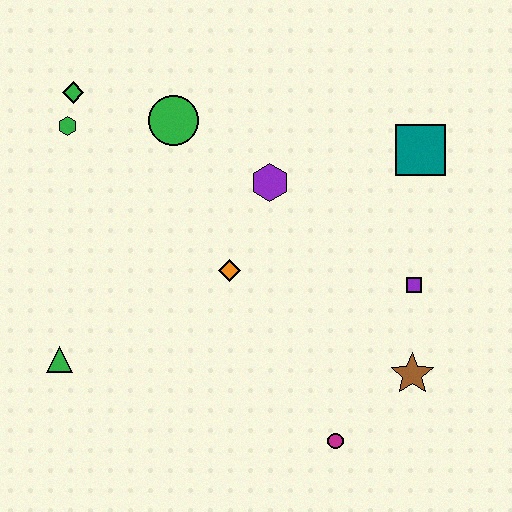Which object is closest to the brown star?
The purple square is closest to the brown star.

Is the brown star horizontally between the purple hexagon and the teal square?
Yes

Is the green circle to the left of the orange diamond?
Yes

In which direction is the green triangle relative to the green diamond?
The green triangle is below the green diamond.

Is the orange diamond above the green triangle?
Yes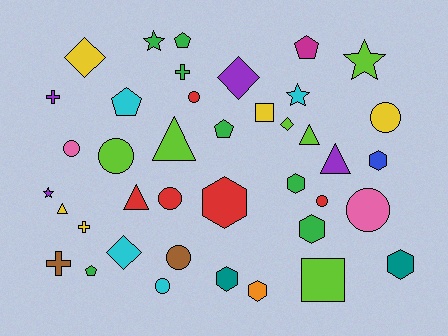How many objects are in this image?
There are 40 objects.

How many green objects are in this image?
There are 7 green objects.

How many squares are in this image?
There are 2 squares.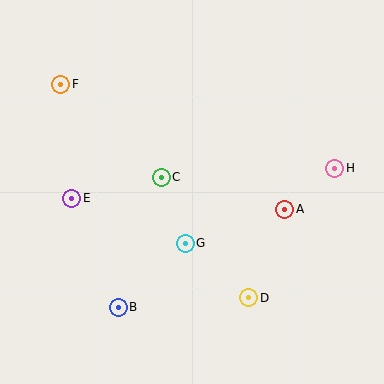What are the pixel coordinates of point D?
Point D is at (249, 298).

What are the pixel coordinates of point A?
Point A is at (285, 209).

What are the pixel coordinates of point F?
Point F is at (61, 84).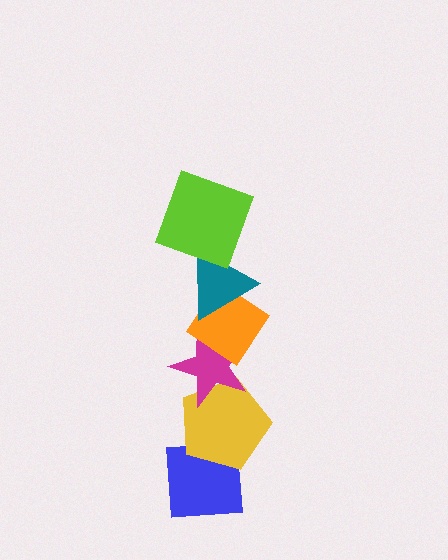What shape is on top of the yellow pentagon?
The magenta star is on top of the yellow pentagon.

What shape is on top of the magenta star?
The orange diamond is on top of the magenta star.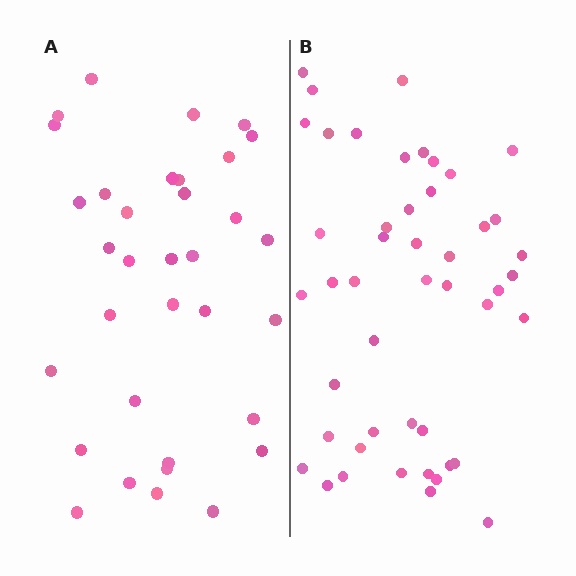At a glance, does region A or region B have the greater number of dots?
Region B (the right region) has more dots.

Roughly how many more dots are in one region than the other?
Region B has approximately 15 more dots than region A.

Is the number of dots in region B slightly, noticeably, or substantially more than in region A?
Region B has noticeably more, but not dramatically so. The ratio is roughly 1.4 to 1.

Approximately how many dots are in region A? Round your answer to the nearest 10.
About 30 dots. (The exact count is 34, which rounds to 30.)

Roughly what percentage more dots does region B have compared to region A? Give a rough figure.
About 40% more.